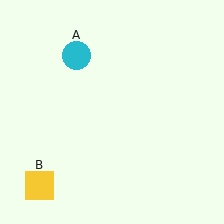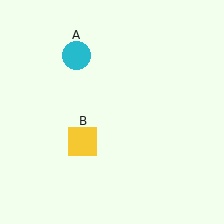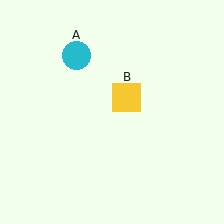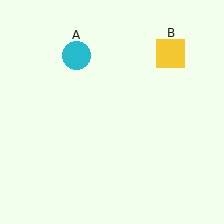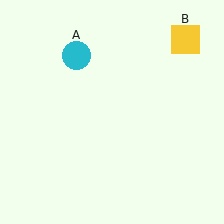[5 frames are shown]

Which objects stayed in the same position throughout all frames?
Cyan circle (object A) remained stationary.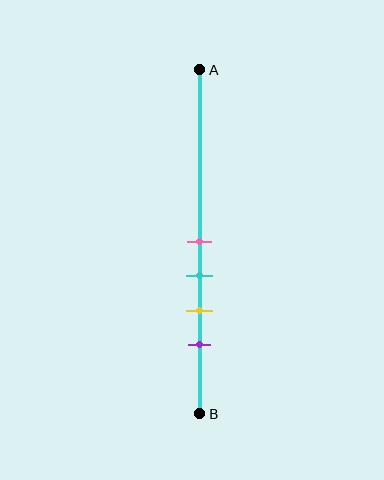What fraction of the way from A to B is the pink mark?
The pink mark is approximately 50% (0.5) of the way from A to B.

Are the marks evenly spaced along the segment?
Yes, the marks are approximately evenly spaced.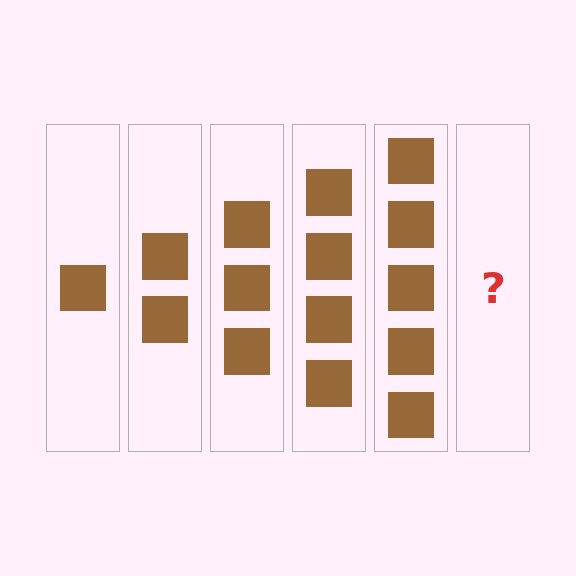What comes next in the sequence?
The next element should be 6 squares.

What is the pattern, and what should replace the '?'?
The pattern is that each step adds one more square. The '?' should be 6 squares.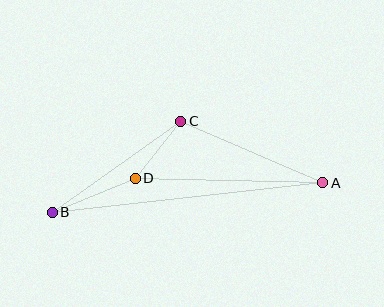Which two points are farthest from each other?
Points A and B are farthest from each other.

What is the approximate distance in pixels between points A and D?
The distance between A and D is approximately 188 pixels.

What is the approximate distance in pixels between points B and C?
The distance between B and C is approximately 158 pixels.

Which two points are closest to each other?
Points C and D are closest to each other.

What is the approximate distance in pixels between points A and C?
The distance between A and C is approximately 155 pixels.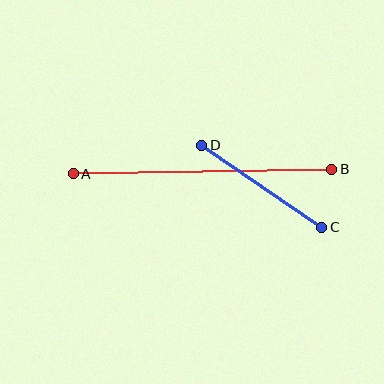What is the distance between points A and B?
The distance is approximately 258 pixels.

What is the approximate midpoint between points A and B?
The midpoint is at approximately (203, 172) pixels.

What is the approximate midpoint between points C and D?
The midpoint is at approximately (262, 186) pixels.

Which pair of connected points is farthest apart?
Points A and B are farthest apart.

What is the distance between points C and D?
The distance is approximately 146 pixels.